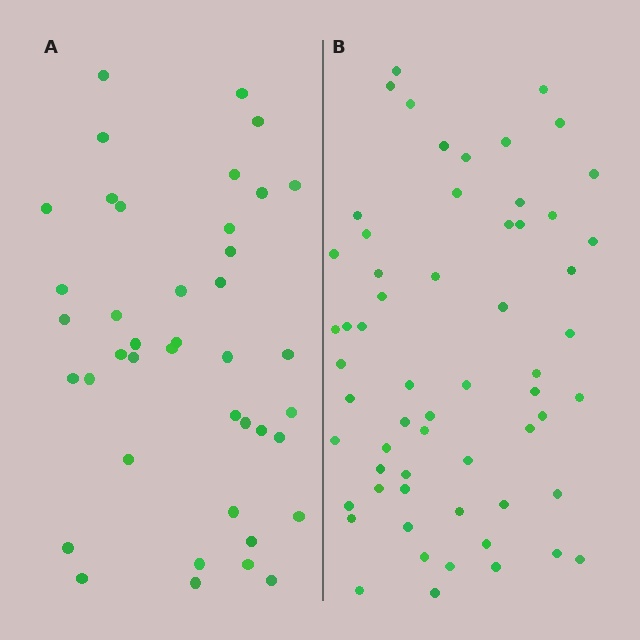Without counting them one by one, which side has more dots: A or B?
Region B (the right region) has more dots.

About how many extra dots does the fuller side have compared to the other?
Region B has approximately 20 more dots than region A.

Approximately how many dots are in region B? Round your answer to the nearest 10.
About 60 dots.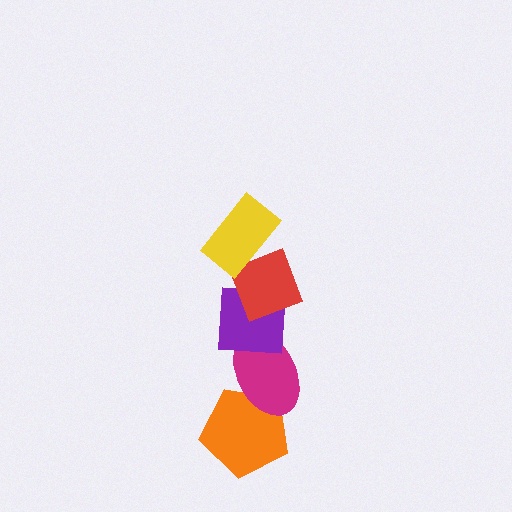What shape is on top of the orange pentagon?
The magenta ellipse is on top of the orange pentagon.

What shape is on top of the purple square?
The red diamond is on top of the purple square.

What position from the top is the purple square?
The purple square is 3rd from the top.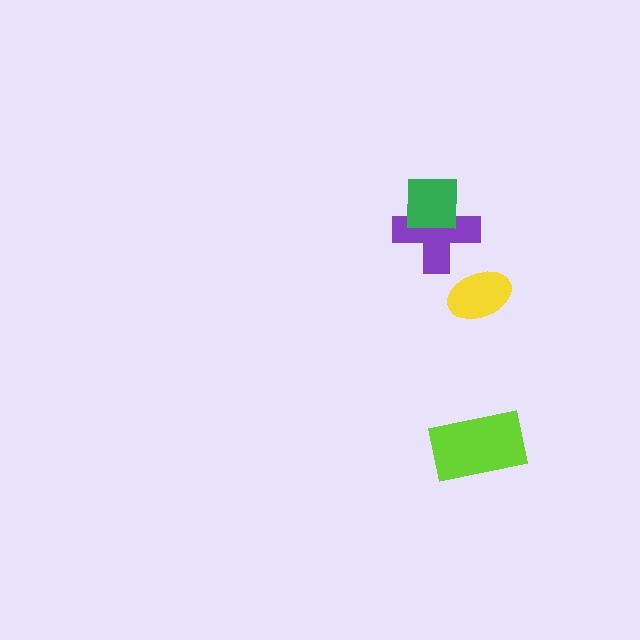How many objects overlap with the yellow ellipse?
0 objects overlap with the yellow ellipse.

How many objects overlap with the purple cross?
1 object overlaps with the purple cross.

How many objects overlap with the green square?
1 object overlaps with the green square.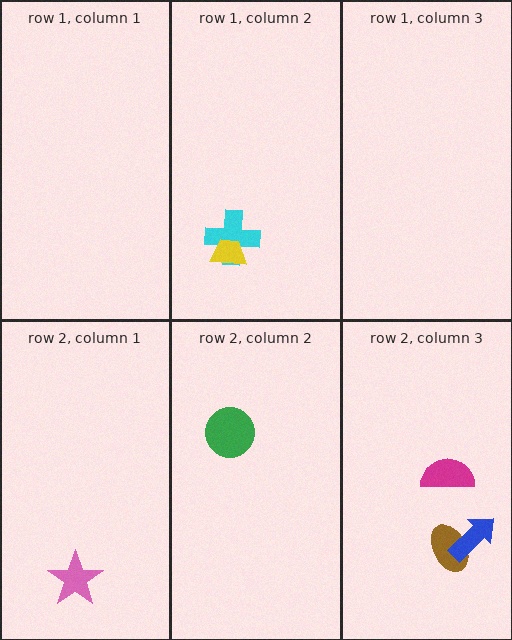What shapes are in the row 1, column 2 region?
The cyan cross, the yellow trapezoid.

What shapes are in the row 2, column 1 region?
The pink star.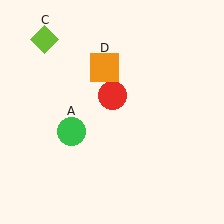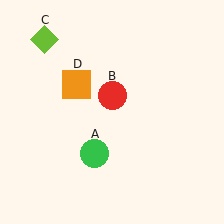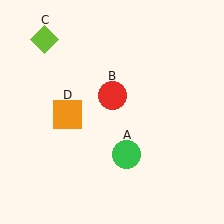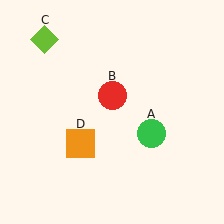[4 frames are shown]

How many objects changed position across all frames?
2 objects changed position: green circle (object A), orange square (object D).